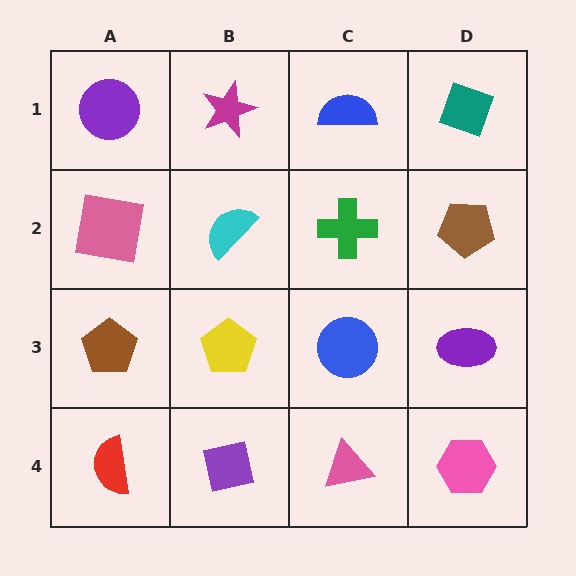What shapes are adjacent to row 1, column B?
A cyan semicircle (row 2, column B), a purple circle (row 1, column A), a blue semicircle (row 1, column C).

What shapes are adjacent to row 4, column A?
A brown pentagon (row 3, column A), a purple square (row 4, column B).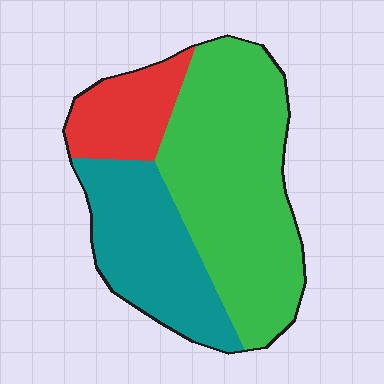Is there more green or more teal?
Green.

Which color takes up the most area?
Green, at roughly 55%.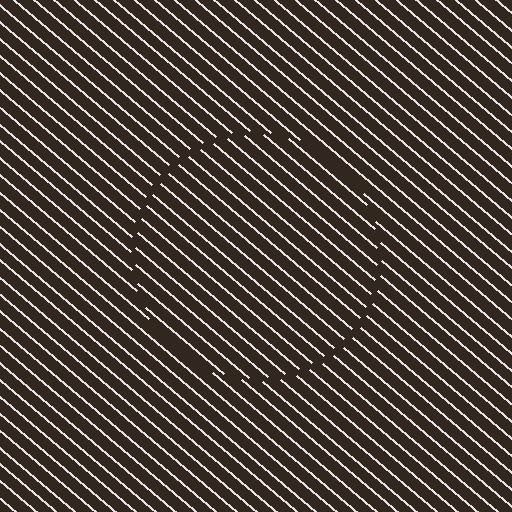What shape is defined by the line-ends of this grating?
An illusory circle. The interior of the shape contains the same grating, shifted by half a period — the contour is defined by the phase discontinuity where line-ends from the inner and outer gratings abut.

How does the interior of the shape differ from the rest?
The interior of the shape contains the same grating, shifted by half a period — the contour is defined by the phase discontinuity where line-ends from the inner and outer gratings abut.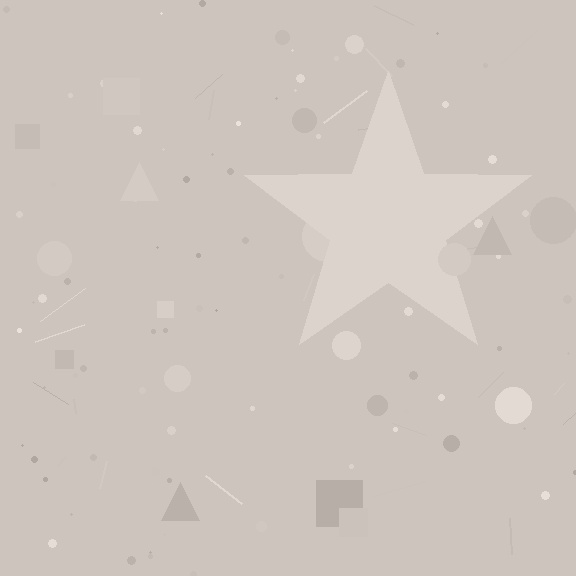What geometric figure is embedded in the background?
A star is embedded in the background.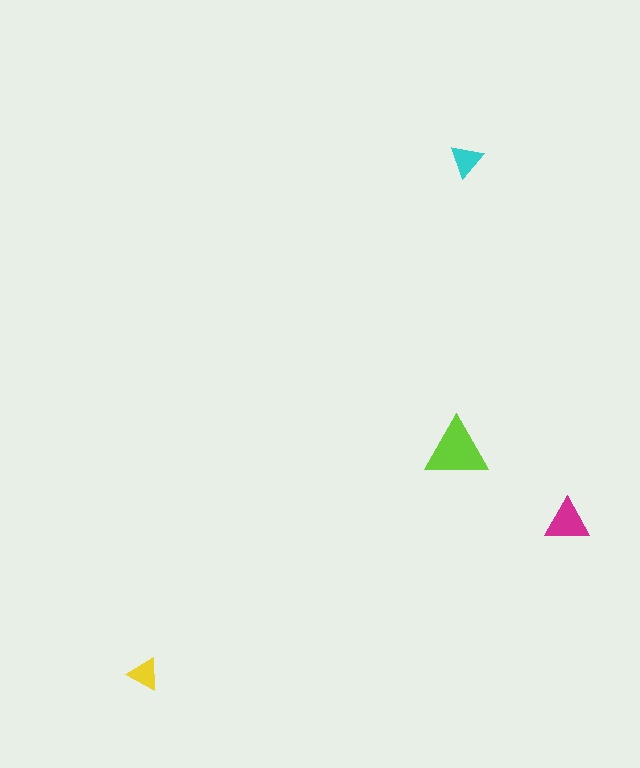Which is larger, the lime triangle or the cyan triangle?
The lime one.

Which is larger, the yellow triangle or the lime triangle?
The lime one.